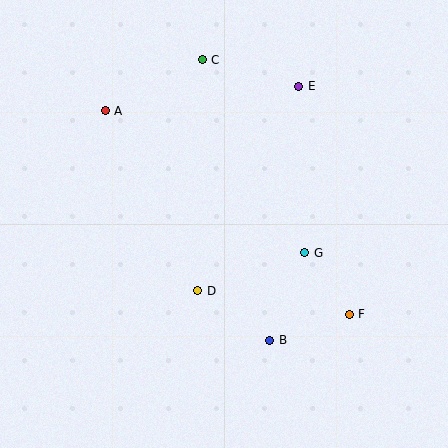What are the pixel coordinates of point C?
Point C is at (202, 60).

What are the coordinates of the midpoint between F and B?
The midpoint between F and B is at (310, 327).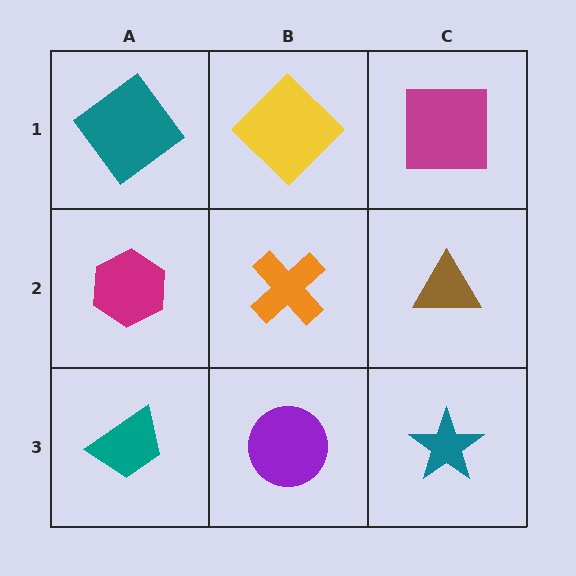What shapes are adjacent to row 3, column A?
A magenta hexagon (row 2, column A), a purple circle (row 3, column B).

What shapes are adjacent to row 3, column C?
A brown triangle (row 2, column C), a purple circle (row 3, column B).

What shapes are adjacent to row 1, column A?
A magenta hexagon (row 2, column A), a yellow diamond (row 1, column B).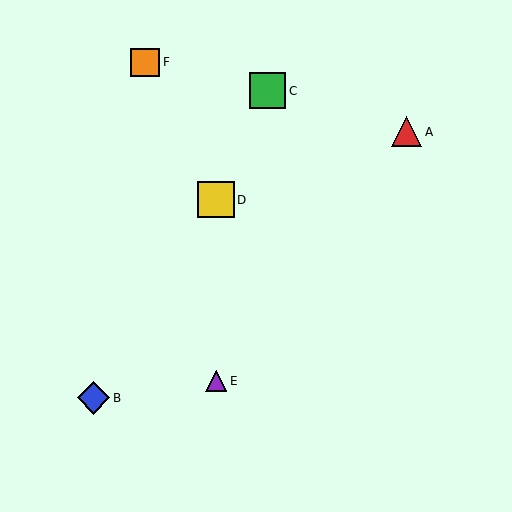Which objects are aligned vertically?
Objects D, E are aligned vertically.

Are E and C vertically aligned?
No, E is at x≈216 and C is at x≈268.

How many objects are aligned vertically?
2 objects (D, E) are aligned vertically.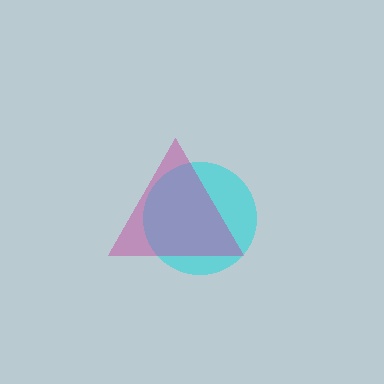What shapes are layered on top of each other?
The layered shapes are: a cyan circle, a magenta triangle.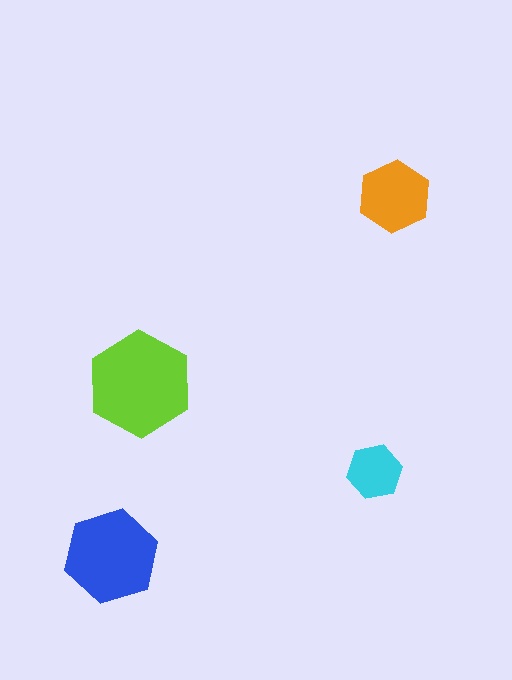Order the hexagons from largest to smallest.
the lime one, the blue one, the orange one, the cyan one.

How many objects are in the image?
There are 4 objects in the image.